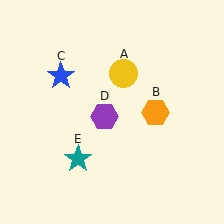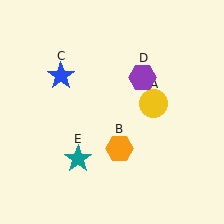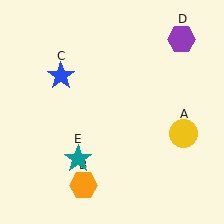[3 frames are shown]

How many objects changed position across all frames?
3 objects changed position: yellow circle (object A), orange hexagon (object B), purple hexagon (object D).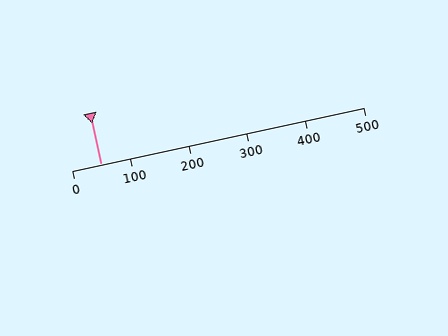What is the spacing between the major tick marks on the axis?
The major ticks are spaced 100 apart.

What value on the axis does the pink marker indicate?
The marker indicates approximately 50.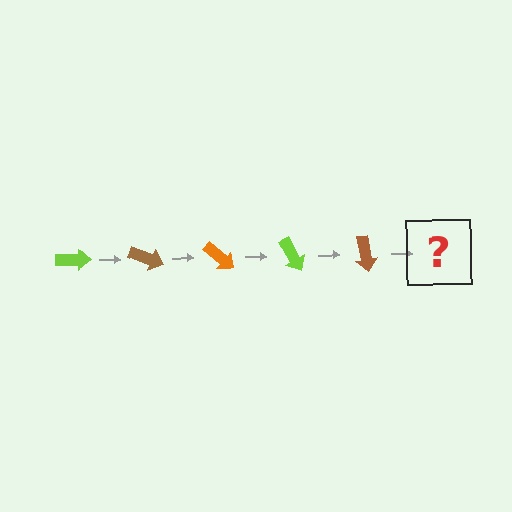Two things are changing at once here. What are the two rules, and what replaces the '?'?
The two rules are that it rotates 20 degrees each step and the color cycles through lime, brown, and orange. The '?' should be an orange arrow, rotated 100 degrees from the start.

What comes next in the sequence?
The next element should be an orange arrow, rotated 100 degrees from the start.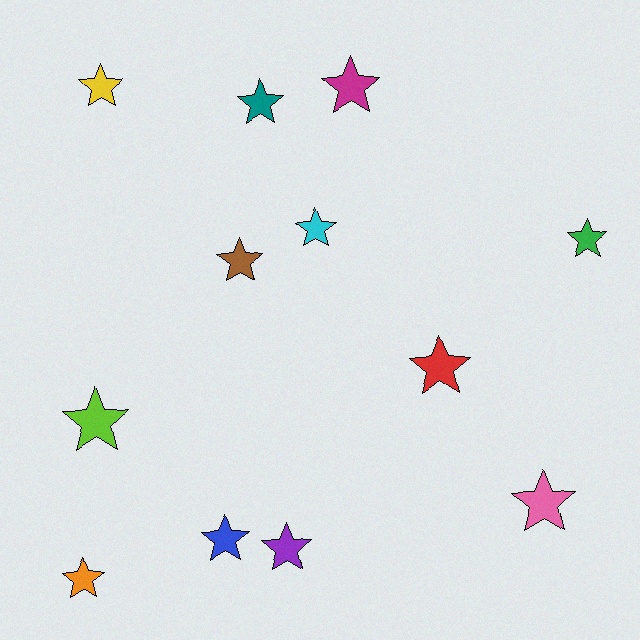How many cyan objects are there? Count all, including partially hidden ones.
There is 1 cyan object.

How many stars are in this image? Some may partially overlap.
There are 12 stars.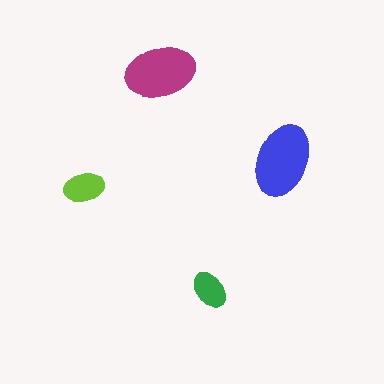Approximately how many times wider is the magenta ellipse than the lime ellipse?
About 1.5 times wider.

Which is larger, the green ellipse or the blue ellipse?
The blue one.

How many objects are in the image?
There are 4 objects in the image.